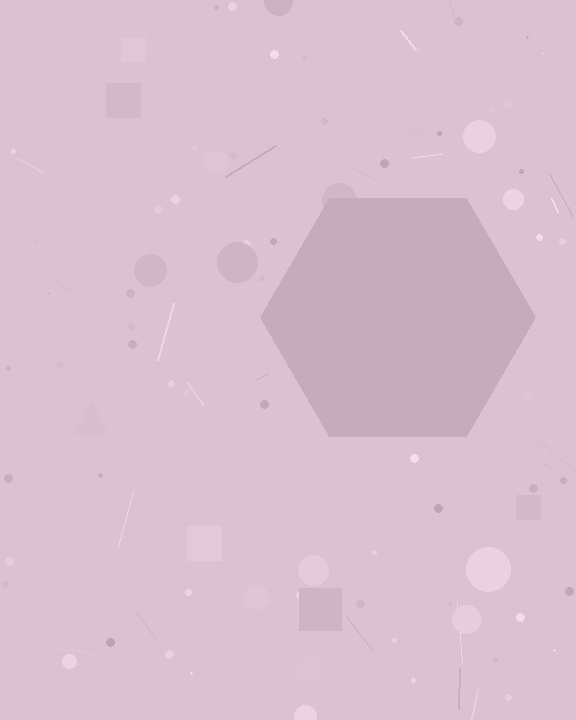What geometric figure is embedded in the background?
A hexagon is embedded in the background.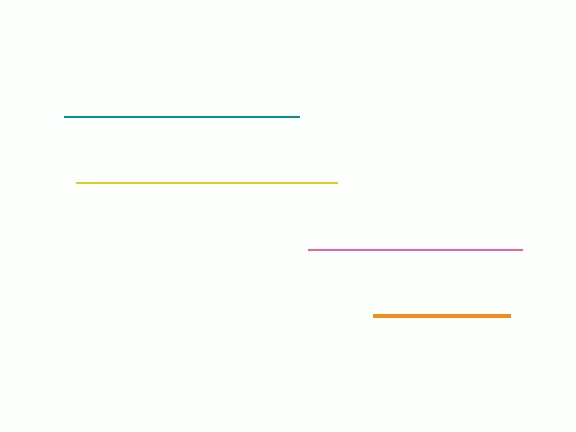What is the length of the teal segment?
The teal segment is approximately 235 pixels long.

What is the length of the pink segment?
The pink segment is approximately 214 pixels long.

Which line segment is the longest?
The yellow line is the longest at approximately 261 pixels.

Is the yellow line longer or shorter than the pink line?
The yellow line is longer than the pink line.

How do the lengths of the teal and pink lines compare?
The teal and pink lines are approximately the same length.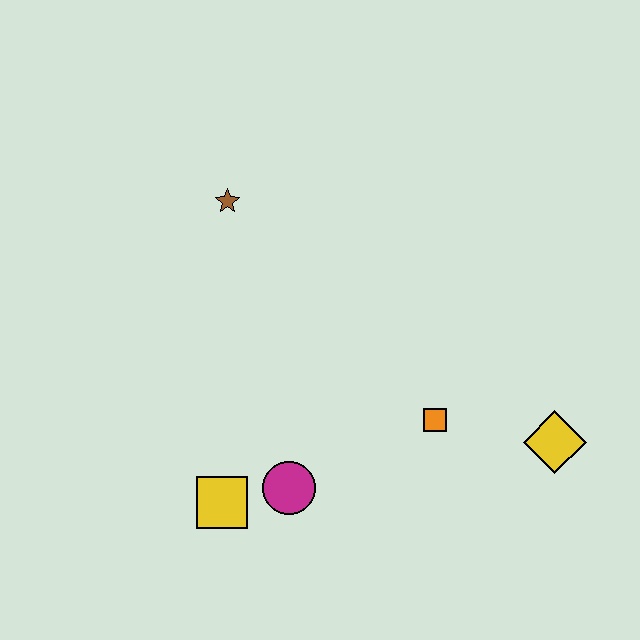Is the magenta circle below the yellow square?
No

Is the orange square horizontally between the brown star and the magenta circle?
No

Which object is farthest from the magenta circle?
The brown star is farthest from the magenta circle.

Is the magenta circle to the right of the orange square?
No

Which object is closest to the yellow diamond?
The orange square is closest to the yellow diamond.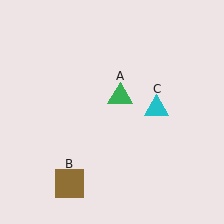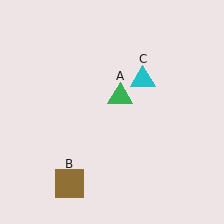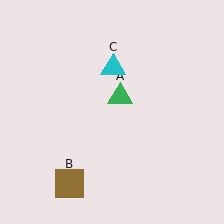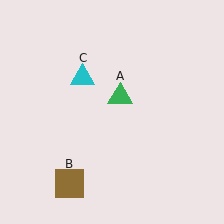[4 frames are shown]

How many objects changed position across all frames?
1 object changed position: cyan triangle (object C).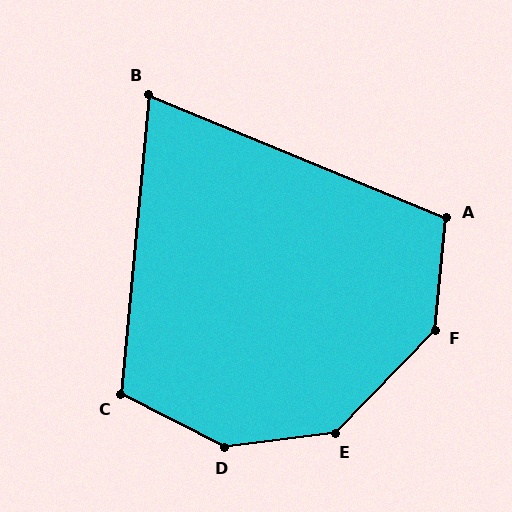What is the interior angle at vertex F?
Approximately 141 degrees (obtuse).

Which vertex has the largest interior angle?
D, at approximately 146 degrees.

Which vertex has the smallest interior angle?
B, at approximately 73 degrees.